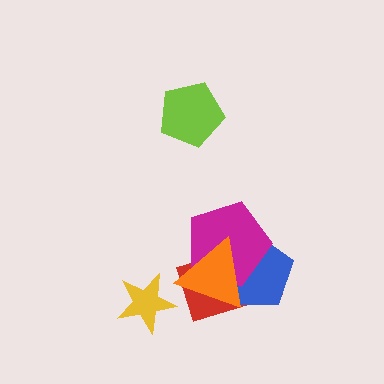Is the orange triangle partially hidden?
No, no other shape covers it.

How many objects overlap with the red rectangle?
3 objects overlap with the red rectangle.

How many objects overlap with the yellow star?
0 objects overlap with the yellow star.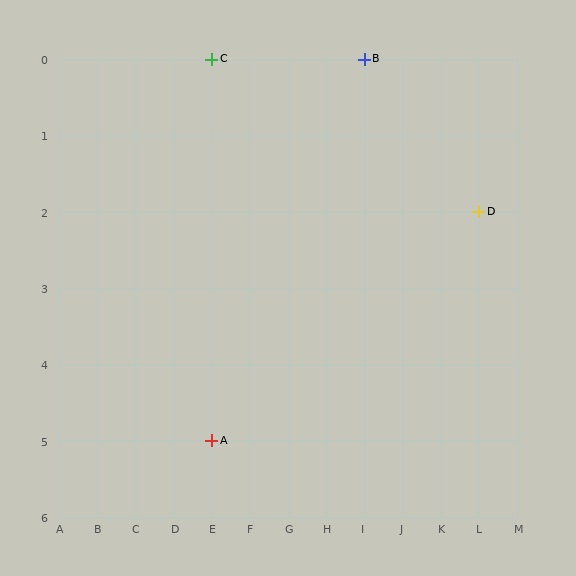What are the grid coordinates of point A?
Point A is at grid coordinates (E, 5).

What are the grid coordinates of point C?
Point C is at grid coordinates (E, 0).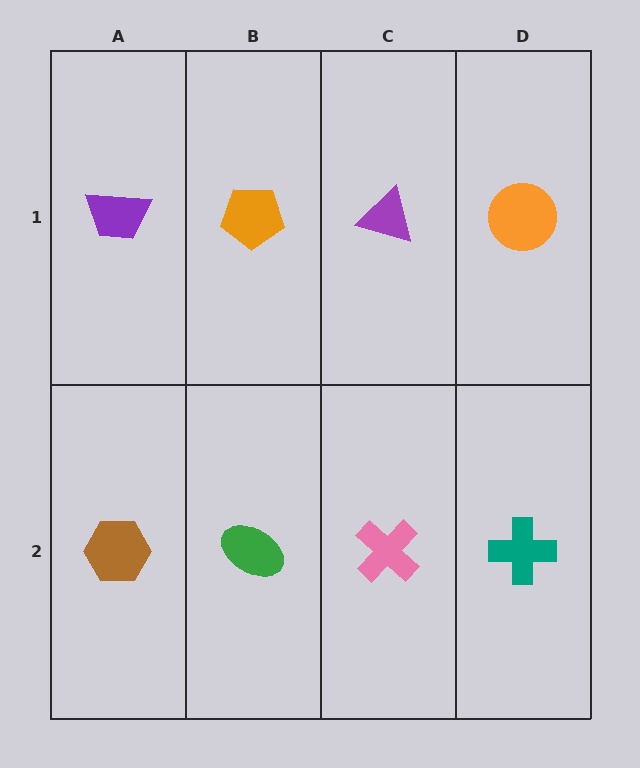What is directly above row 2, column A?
A purple trapezoid.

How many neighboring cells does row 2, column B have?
3.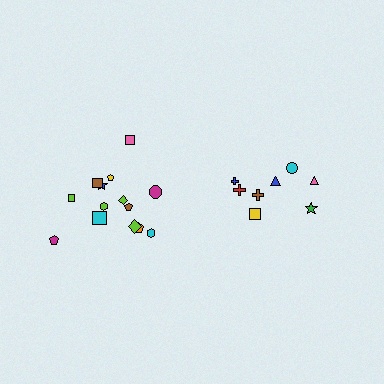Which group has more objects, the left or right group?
The left group.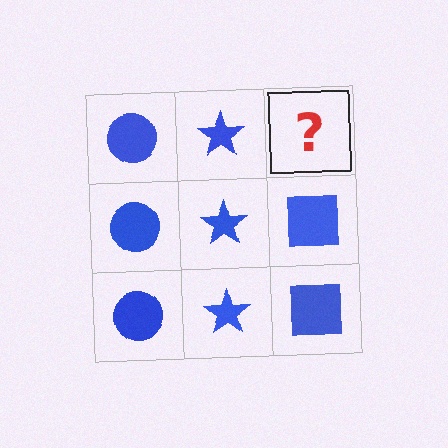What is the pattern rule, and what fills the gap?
The rule is that each column has a consistent shape. The gap should be filled with a blue square.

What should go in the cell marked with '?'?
The missing cell should contain a blue square.